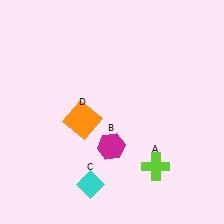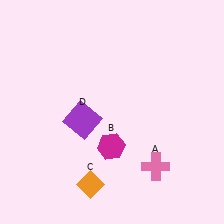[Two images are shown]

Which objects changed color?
A changed from lime to pink. C changed from cyan to orange. D changed from orange to purple.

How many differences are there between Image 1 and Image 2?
There are 3 differences between the two images.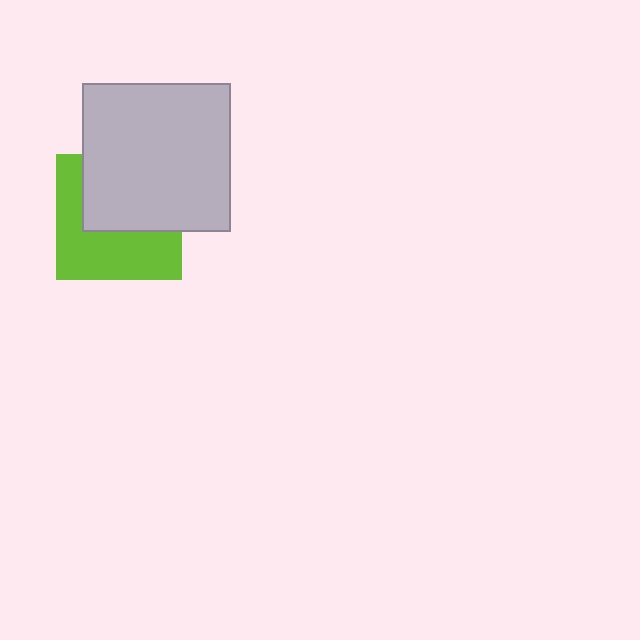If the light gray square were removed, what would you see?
You would see the complete lime square.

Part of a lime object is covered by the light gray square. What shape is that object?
It is a square.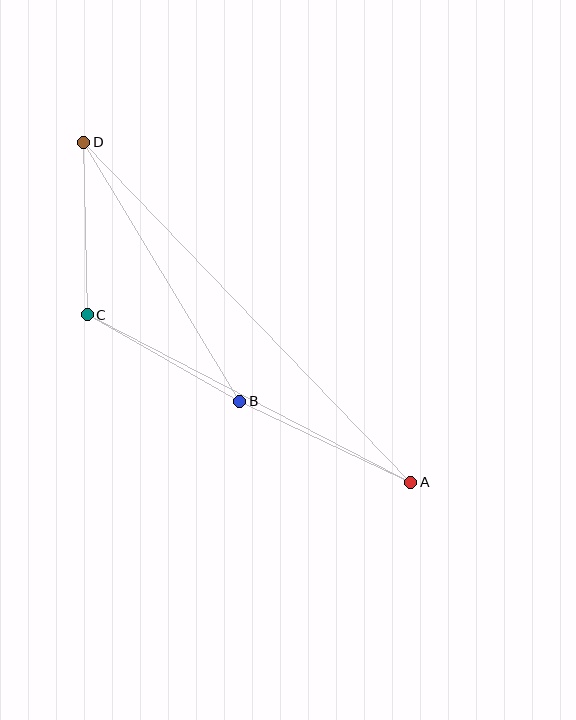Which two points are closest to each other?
Points C and D are closest to each other.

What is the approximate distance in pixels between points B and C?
The distance between B and C is approximately 175 pixels.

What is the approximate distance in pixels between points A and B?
The distance between A and B is approximately 189 pixels.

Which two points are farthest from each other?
Points A and D are farthest from each other.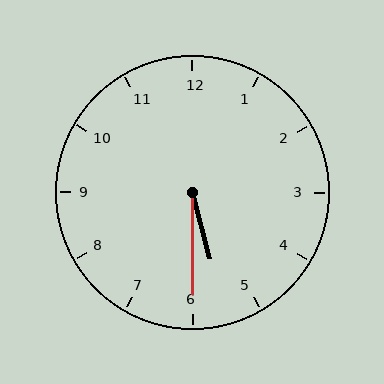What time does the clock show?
5:30.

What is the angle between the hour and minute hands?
Approximately 15 degrees.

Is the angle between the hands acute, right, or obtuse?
It is acute.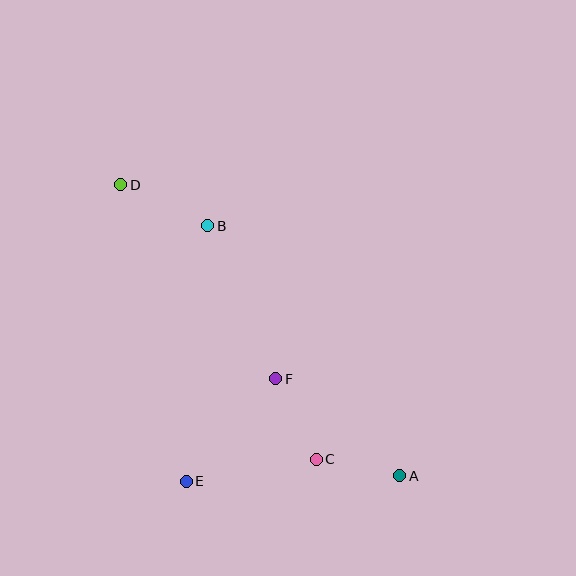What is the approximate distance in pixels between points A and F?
The distance between A and F is approximately 157 pixels.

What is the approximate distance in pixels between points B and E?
The distance between B and E is approximately 256 pixels.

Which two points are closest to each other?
Points A and C are closest to each other.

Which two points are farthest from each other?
Points A and D are farthest from each other.